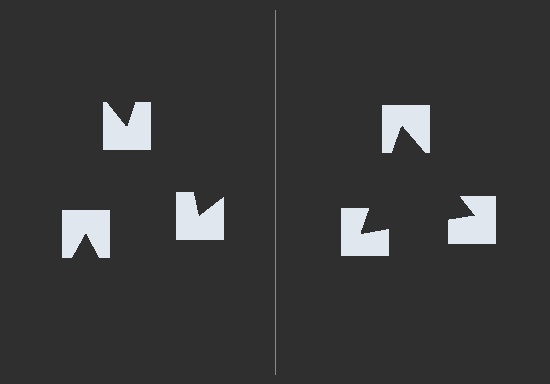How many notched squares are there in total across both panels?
6 — 3 on each side.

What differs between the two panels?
The notched squares are positioned identically on both sides; only the wedge orientations differ. On the right they align to a triangle; on the left they are misaligned.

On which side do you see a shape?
An illusory triangle appears on the right side. On the left side the wedge cuts are rotated, so no coherent shape forms.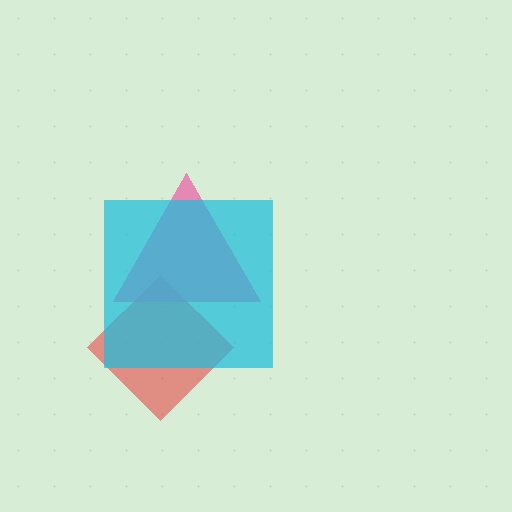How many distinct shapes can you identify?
There are 3 distinct shapes: a red diamond, a pink triangle, a cyan square.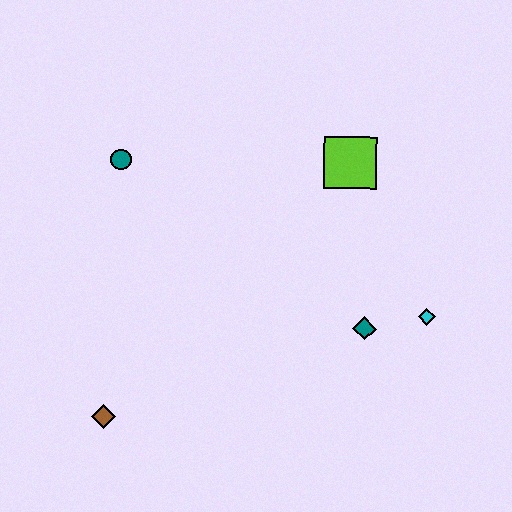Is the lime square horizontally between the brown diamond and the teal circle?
No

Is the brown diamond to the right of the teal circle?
No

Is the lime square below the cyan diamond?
No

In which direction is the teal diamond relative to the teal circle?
The teal diamond is to the right of the teal circle.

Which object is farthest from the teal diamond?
The teal circle is farthest from the teal diamond.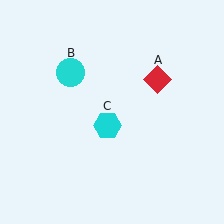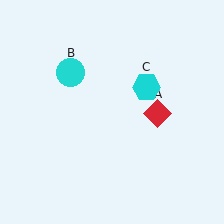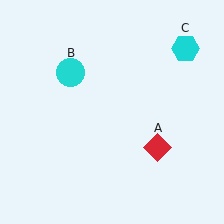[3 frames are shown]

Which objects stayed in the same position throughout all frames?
Cyan circle (object B) remained stationary.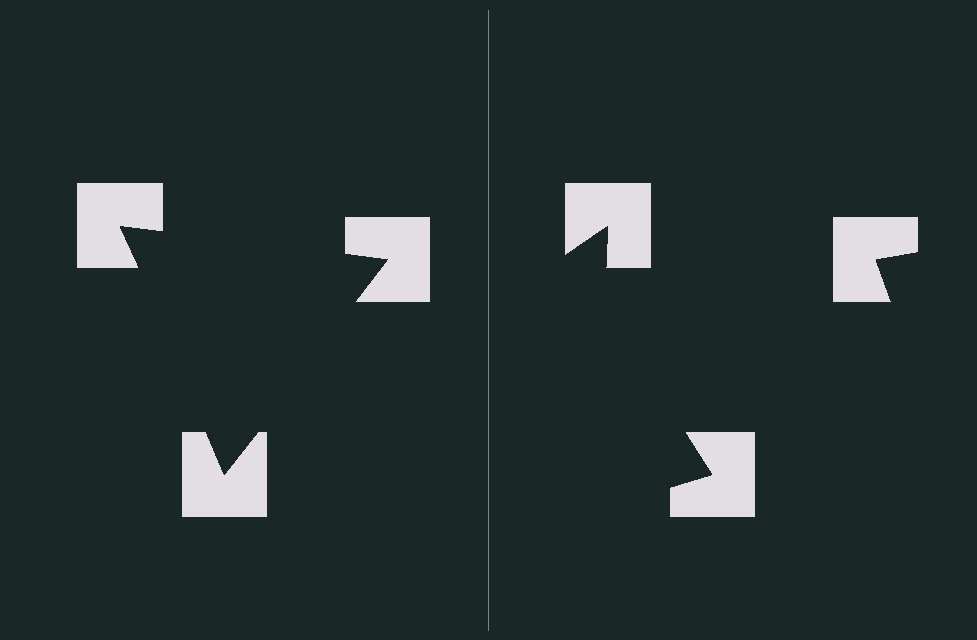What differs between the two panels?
The notched squares are positioned identically on both sides; only the wedge orientations differ. On the left they align to a triangle; on the right they are misaligned.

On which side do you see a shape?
An illusory triangle appears on the left side. On the right side the wedge cuts are rotated, so no coherent shape forms.